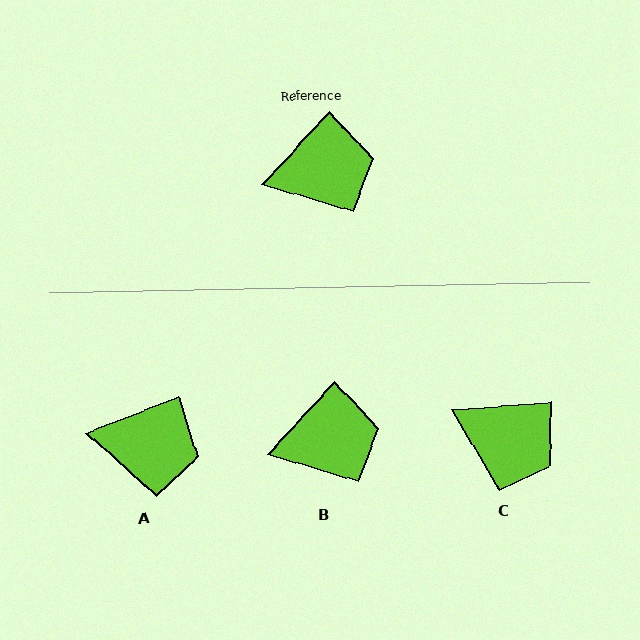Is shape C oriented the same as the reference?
No, it is off by about 43 degrees.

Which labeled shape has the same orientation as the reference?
B.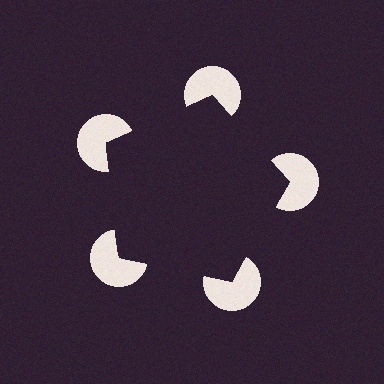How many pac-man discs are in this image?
There are 5 — one at each vertex of the illusory pentagon.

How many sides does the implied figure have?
5 sides.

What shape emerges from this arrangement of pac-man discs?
An illusory pentagon — its edges are inferred from the aligned wedge cuts in the pac-man discs, not physically drawn.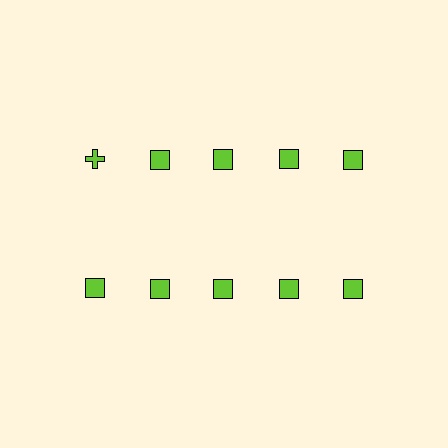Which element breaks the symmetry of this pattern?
The lime cross in the top row, leftmost column breaks the symmetry. All other shapes are lime squares.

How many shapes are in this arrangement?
There are 10 shapes arranged in a grid pattern.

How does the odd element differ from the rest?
It has a different shape: cross instead of square.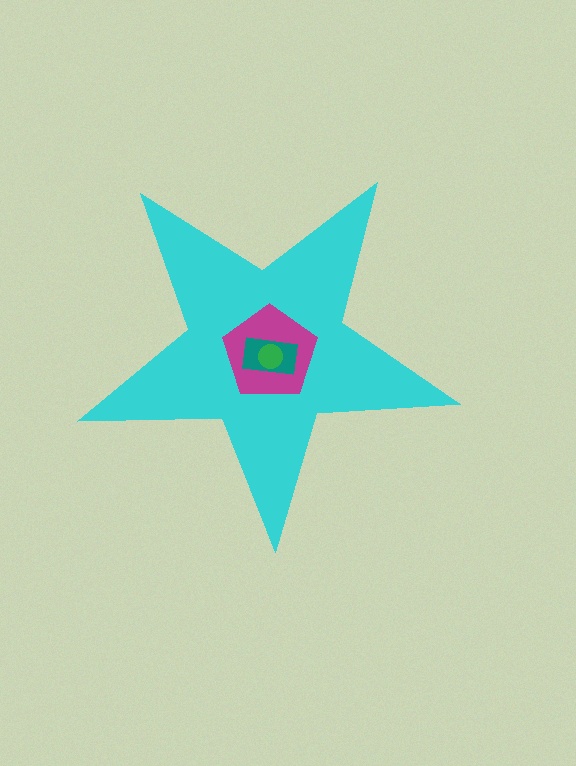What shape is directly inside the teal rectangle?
The green circle.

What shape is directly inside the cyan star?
The magenta pentagon.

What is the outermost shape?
The cyan star.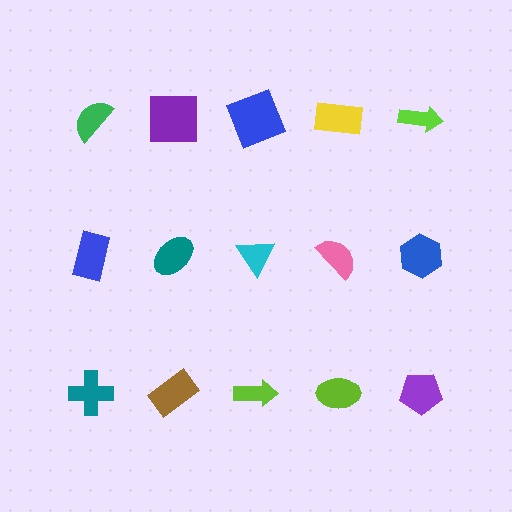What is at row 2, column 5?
A blue hexagon.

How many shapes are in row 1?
5 shapes.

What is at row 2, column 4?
A pink semicircle.